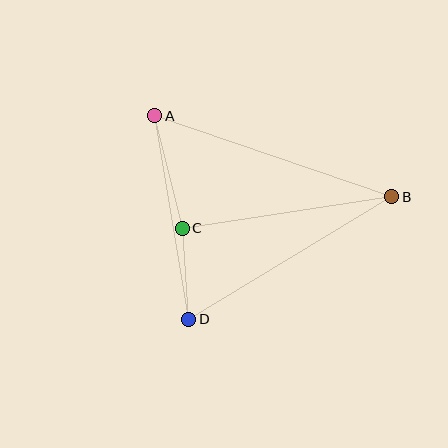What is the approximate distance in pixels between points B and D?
The distance between B and D is approximately 237 pixels.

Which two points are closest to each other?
Points C and D are closest to each other.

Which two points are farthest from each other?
Points A and B are farthest from each other.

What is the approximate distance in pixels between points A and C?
The distance between A and C is approximately 116 pixels.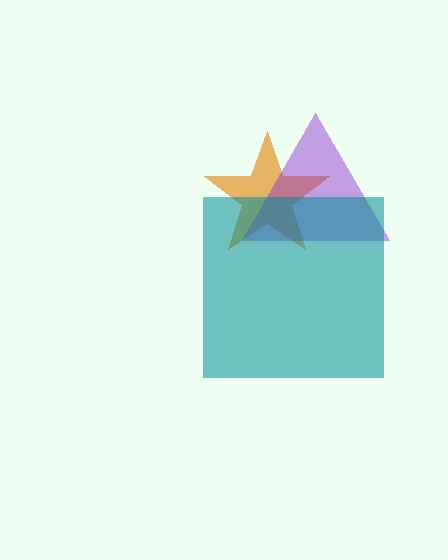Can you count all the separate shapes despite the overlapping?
Yes, there are 3 separate shapes.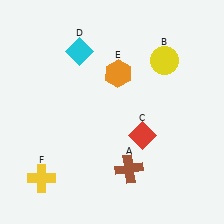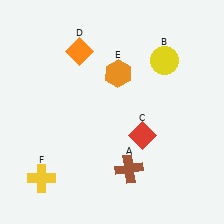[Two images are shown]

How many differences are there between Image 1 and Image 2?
There is 1 difference between the two images.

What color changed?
The diamond (D) changed from cyan in Image 1 to orange in Image 2.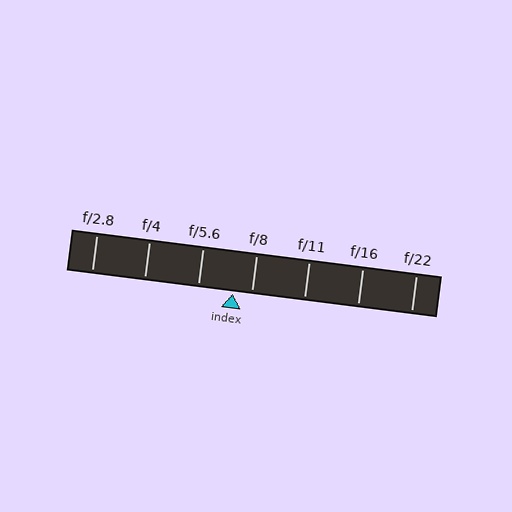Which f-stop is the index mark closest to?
The index mark is closest to f/8.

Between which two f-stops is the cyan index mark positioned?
The index mark is between f/5.6 and f/8.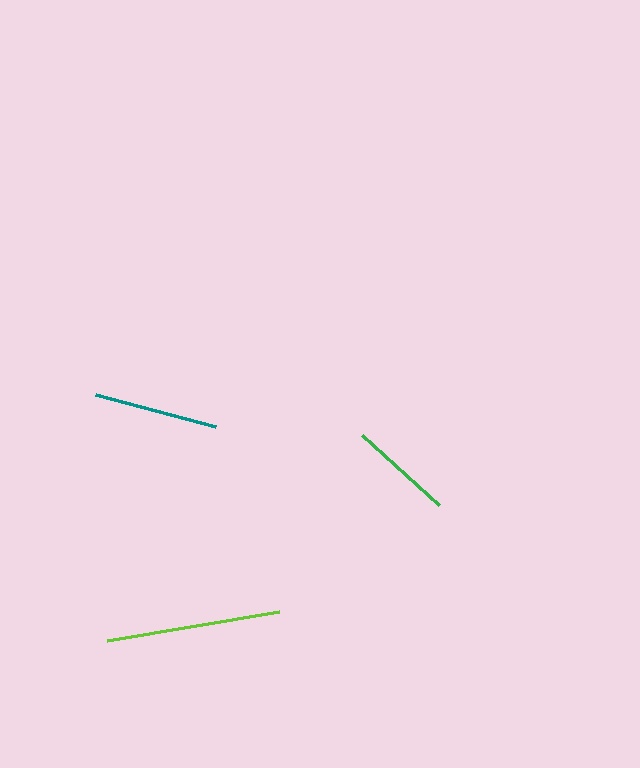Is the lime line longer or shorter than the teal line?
The lime line is longer than the teal line.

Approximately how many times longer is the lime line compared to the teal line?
The lime line is approximately 1.4 times the length of the teal line.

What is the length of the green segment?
The green segment is approximately 105 pixels long.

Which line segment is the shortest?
The green line is the shortest at approximately 105 pixels.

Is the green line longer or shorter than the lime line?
The lime line is longer than the green line.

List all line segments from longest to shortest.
From longest to shortest: lime, teal, green.